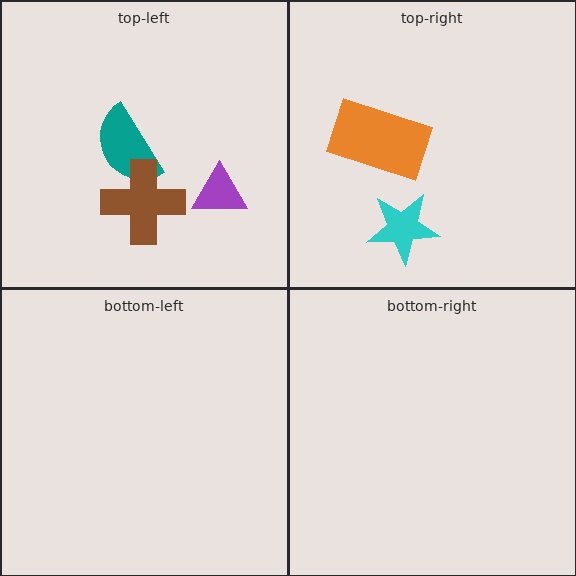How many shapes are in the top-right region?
2.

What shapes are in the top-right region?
The cyan star, the orange rectangle.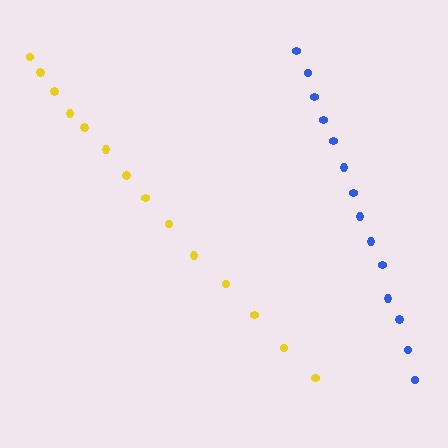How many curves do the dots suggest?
There are 2 distinct paths.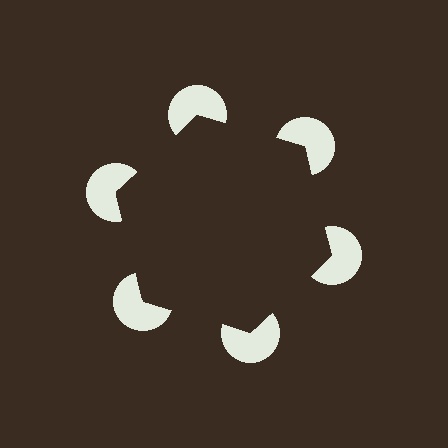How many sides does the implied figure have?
6 sides.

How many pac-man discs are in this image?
There are 6 — one at each vertex of the illusory hexagon.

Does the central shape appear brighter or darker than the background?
It typically appears slightly darker than the background, even though no actual brightness change is drawn.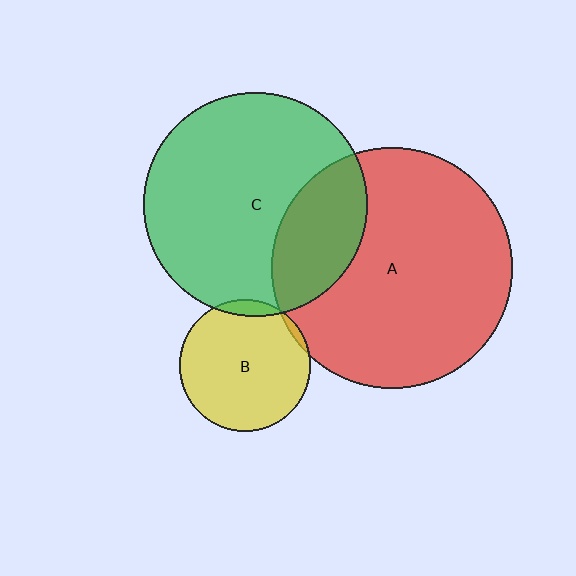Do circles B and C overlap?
Yes.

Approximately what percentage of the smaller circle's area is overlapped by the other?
Approximately 5%.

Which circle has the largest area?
Circle A (red).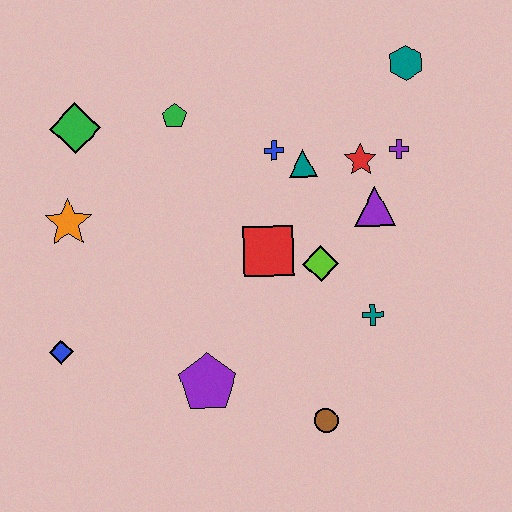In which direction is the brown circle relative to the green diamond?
The brown circle is below the green diamond.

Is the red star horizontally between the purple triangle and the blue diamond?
Yes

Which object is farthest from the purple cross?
The blue diamond is farthest from the purple cross.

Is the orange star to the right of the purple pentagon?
No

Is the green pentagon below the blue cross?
No